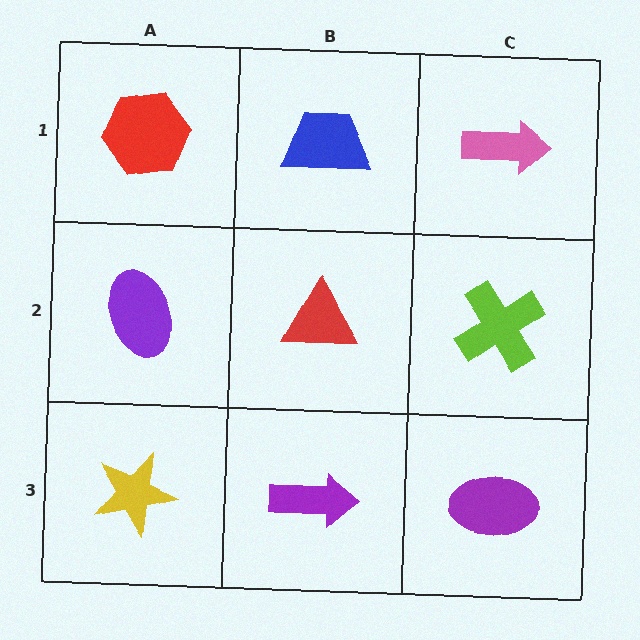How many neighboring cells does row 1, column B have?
3.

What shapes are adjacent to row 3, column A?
A purple ellipse (row 2, column A), a purple arrow (row 3, column B).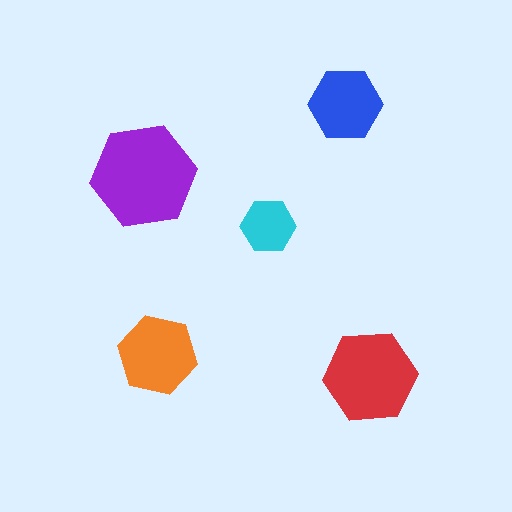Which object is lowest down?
The red hexagon is bottommost.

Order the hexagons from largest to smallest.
the purple one, the red one, the orange one, the blue one, the cyan one.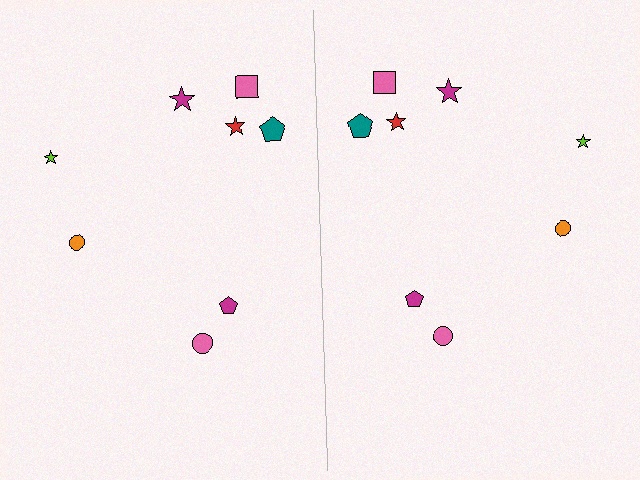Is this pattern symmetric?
Yes, this pattern has bilateral (reflection) symmetry.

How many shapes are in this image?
There are 16 shapes in this image.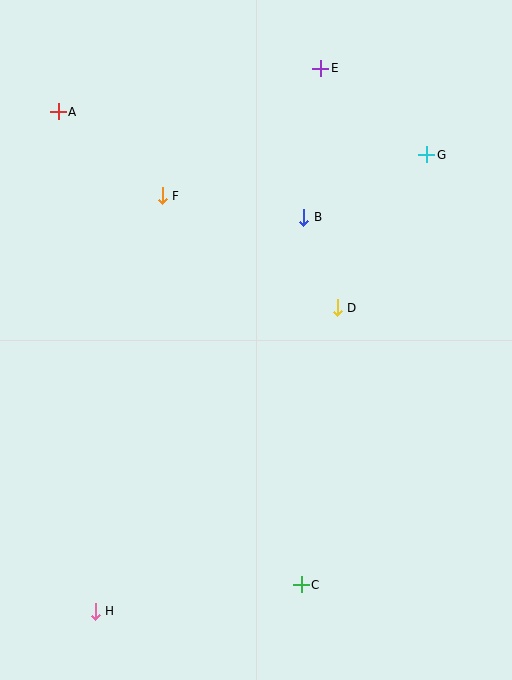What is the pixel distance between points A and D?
The distance between A and D is 341 pixels.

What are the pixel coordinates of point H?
Point H is at (95, 611).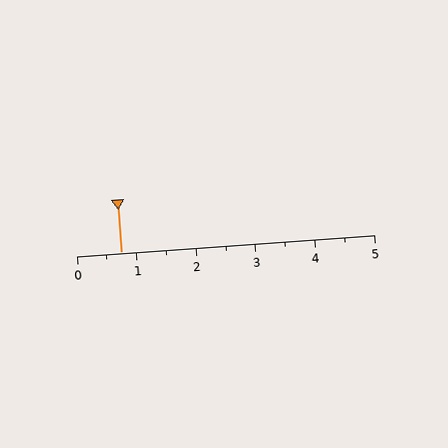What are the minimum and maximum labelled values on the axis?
The axis runs from 0 to 5.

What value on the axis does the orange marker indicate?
The marker indicates approximately 0.8.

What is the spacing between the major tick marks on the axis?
The major ticks are spaced 1 apart.